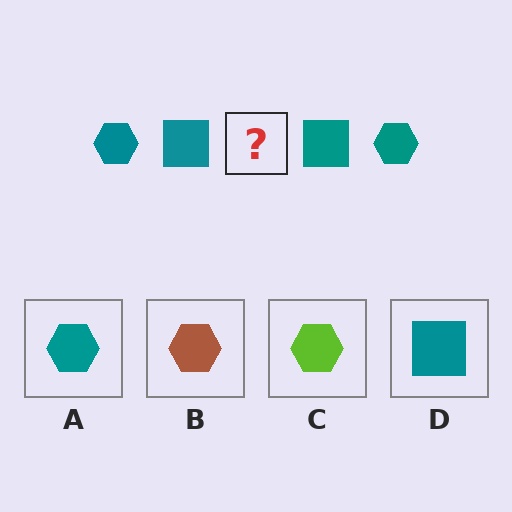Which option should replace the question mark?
Option A.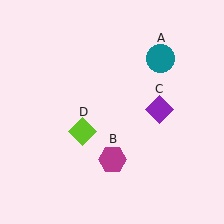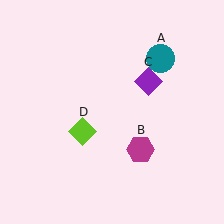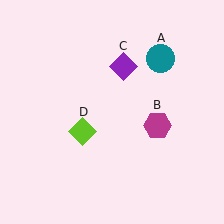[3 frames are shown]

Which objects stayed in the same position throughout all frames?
Teal circle (object A) and lime diamond (object D) remained stationary.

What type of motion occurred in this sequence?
The magenta hexagon (object B), purple diamond (object C) rotated counterclockwise around the center of the scene.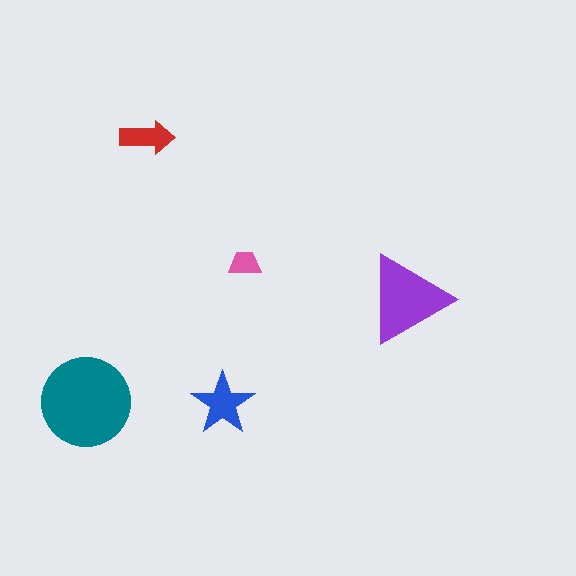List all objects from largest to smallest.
The teal circle, the purple triangle, the blue star, the red arrow, the pink trapezoid.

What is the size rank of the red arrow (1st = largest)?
4th.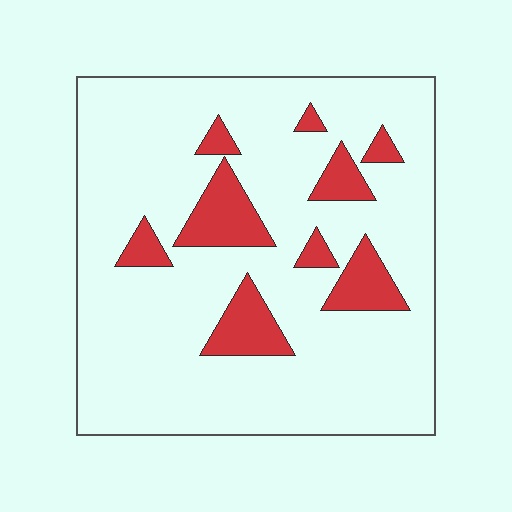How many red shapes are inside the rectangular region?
9.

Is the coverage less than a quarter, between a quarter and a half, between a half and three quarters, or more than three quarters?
Less than a quarter.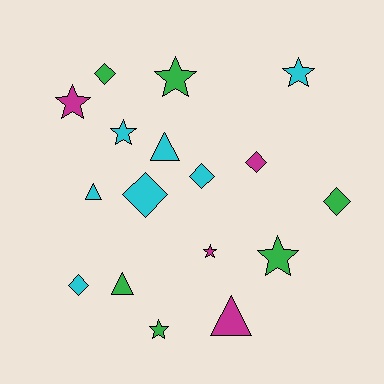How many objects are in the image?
There are 17 objects.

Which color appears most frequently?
Cyan, with 7 objects.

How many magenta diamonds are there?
There is 1 magenta diamond.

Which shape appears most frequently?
Star, with 7 objects.